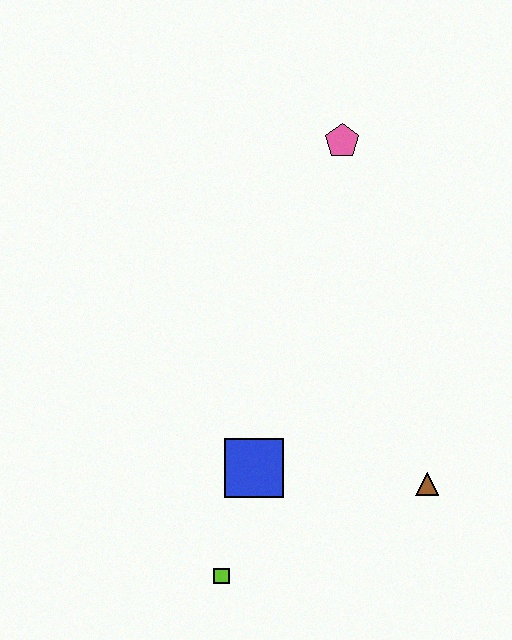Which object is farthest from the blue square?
The pink pentagon is farthest from the blue square.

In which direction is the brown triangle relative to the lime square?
The brown triangle is to the right of the lime square.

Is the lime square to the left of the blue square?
Yes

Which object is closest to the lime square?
The blue square is closest to the lime square.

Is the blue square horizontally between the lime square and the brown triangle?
Yes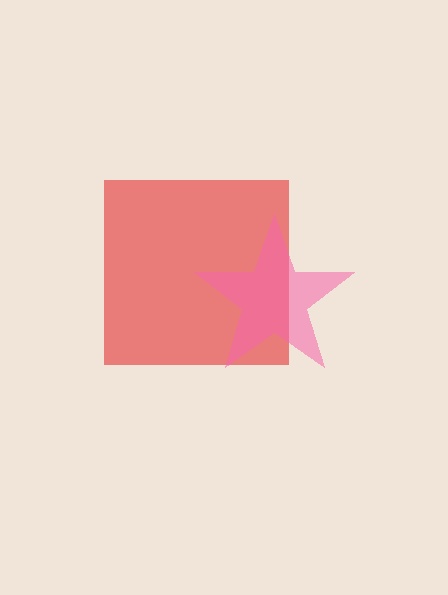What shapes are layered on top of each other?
The layered shapes are: a red square, a pink star.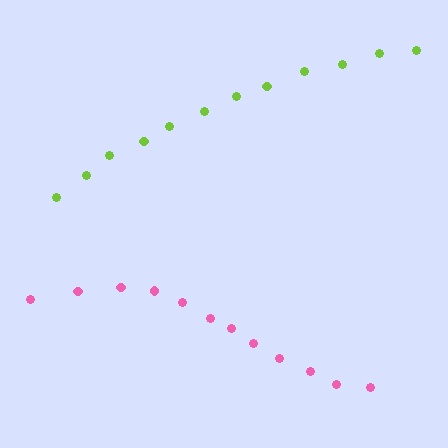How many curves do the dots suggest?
There are 2 distinct paths.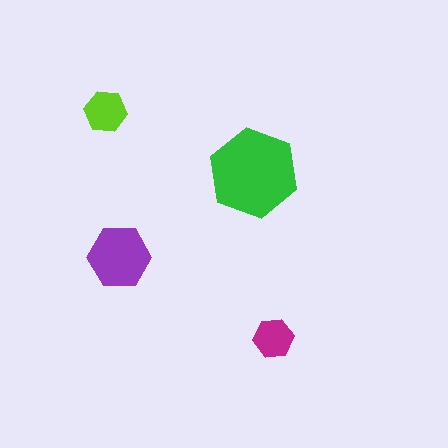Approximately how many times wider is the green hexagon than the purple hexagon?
About 1.5 times wider.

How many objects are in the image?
There are 4 objects in the image.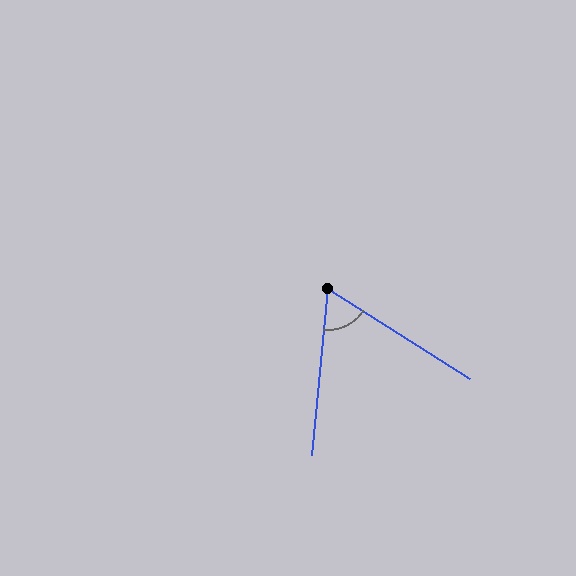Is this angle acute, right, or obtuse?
It is acute.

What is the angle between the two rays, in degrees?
Approximately 63 degrees.